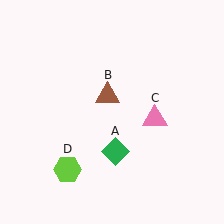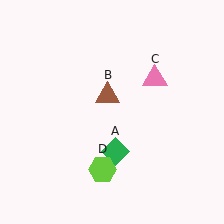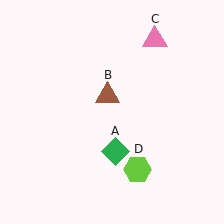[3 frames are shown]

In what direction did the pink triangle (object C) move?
The pink triangle (object C) moved up.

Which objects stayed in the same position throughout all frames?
Green diamond (object A) and brown triangle (object B) remained stationary.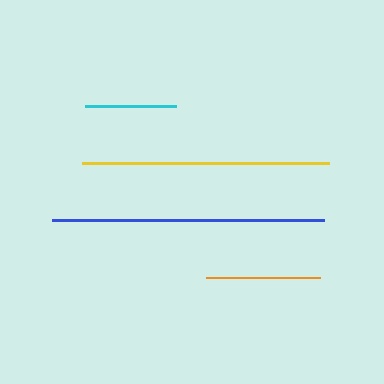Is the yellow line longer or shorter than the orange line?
The yellow line is longer than the orange line.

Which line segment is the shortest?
The cyan line is the shortest at approximately 91 pixels.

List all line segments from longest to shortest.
From longest to shortest: blue, yellow, orange, cyan.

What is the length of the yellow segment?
The yellow segment is approximately 247 pixels long.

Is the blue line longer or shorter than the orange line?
The blue line is longer than the orange line.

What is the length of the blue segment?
The blue segment is approximately 272 pixels long.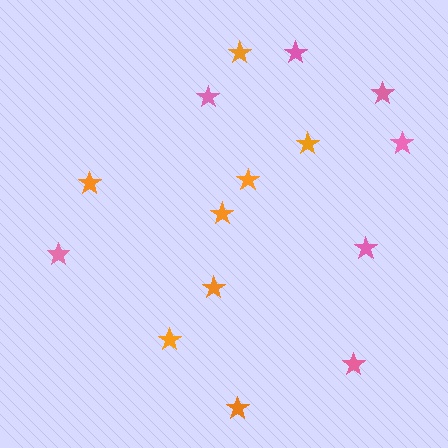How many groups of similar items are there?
There are 2 groups: one group of pink stars (7) and one group of orange stars (8).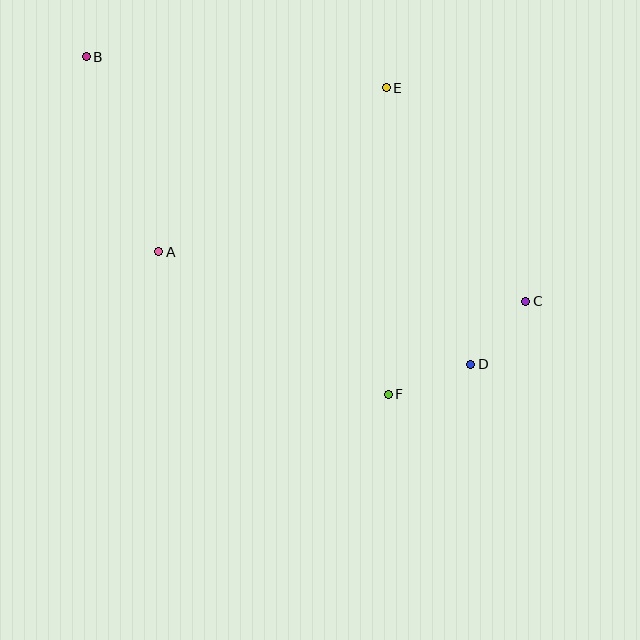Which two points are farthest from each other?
Points B and C are farthest from each other.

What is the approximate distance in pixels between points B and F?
The distance between B and F is approximately 453 pixels.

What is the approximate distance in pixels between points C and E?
The distance between C and E is approximately 255 pixels.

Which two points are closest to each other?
Points C and D are closest to each other.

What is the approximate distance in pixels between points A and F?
The distance between A and F is approximately 270 pixels.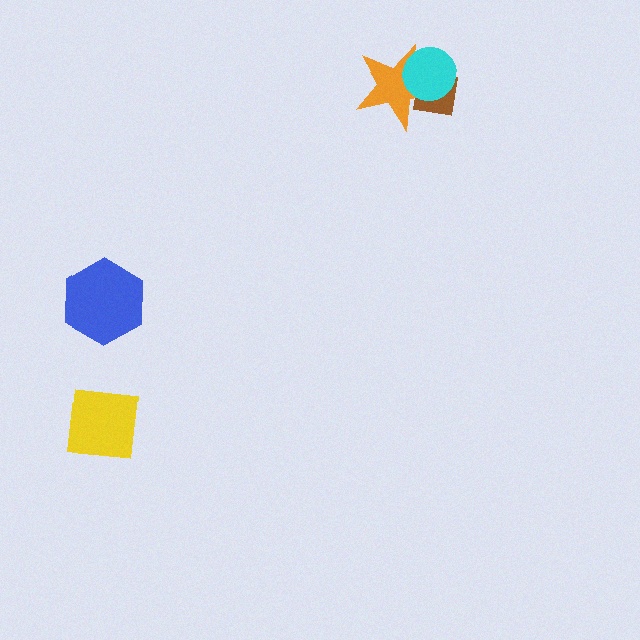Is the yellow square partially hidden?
No, no other shape covers it.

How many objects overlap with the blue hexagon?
0 objects overlap with the blue hexagon.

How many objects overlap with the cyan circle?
2 objects overlap with the cyan circle.